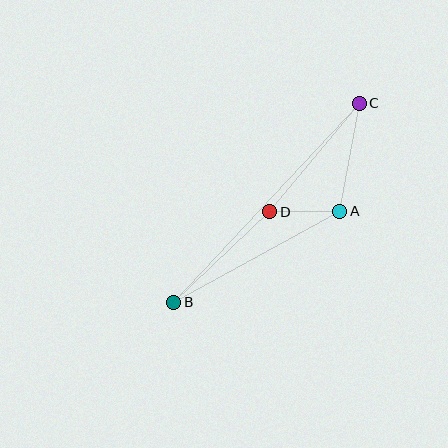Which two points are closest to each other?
Points A and D are closest to each other.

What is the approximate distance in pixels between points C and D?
The distance between C and D is approximately 141 pixels.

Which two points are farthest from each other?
Points B and C are farthest from each other.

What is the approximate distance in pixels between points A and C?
The distance between A and C is approximately 110 pixels.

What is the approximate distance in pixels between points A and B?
The distance between A and B is approximately 189 pixels.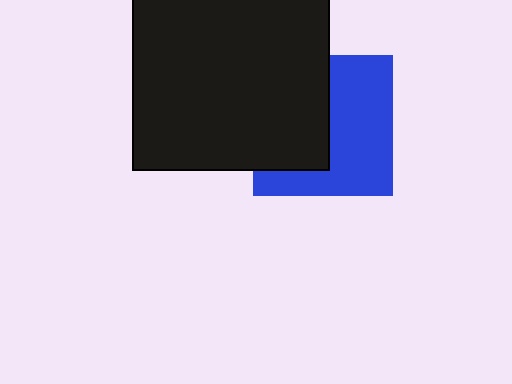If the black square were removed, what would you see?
You would see the complete blue square.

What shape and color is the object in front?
The object in front is a black square.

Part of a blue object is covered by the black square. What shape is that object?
It is a square.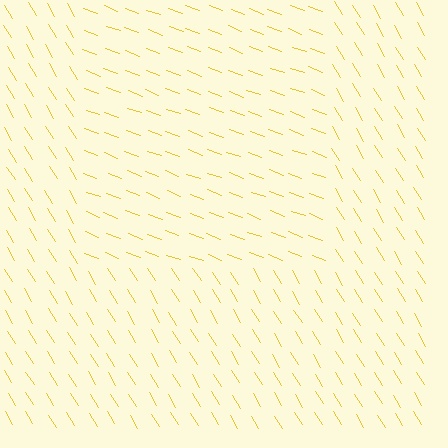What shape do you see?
I see a rectangle.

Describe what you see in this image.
The image is filled with small yellow line segments. A rectangle region in the image has lines oriented differently from the surrounding lines, creating a visible texture boundary.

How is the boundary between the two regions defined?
The boundary is defined purely by a change in line orientation (approximately 38 degrees difference). All lines are the same color and thickness.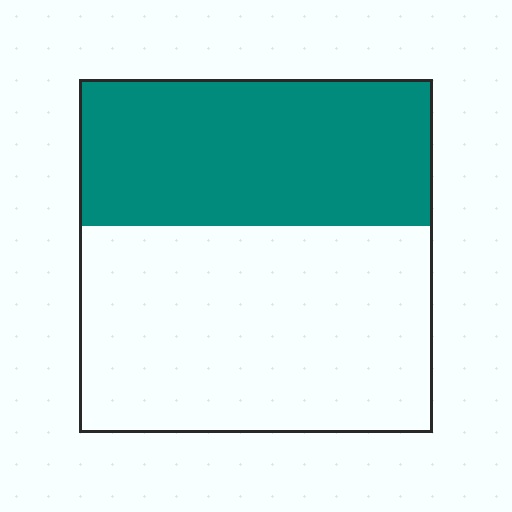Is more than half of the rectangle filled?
No.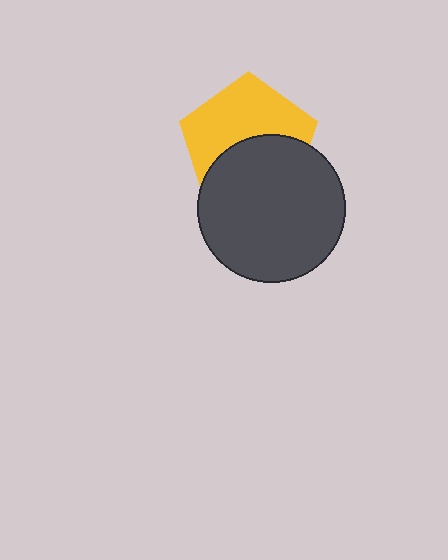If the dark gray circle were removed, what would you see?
You would see the complete yellow pentagon.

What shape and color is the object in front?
The object in front is a dark gray circle.